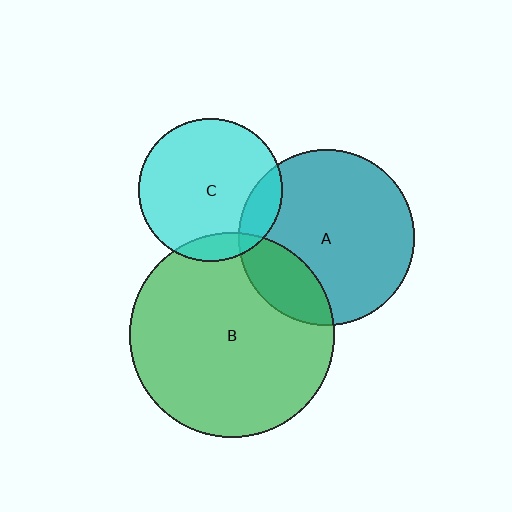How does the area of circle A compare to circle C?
Approximately 1.5 times.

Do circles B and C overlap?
Yes.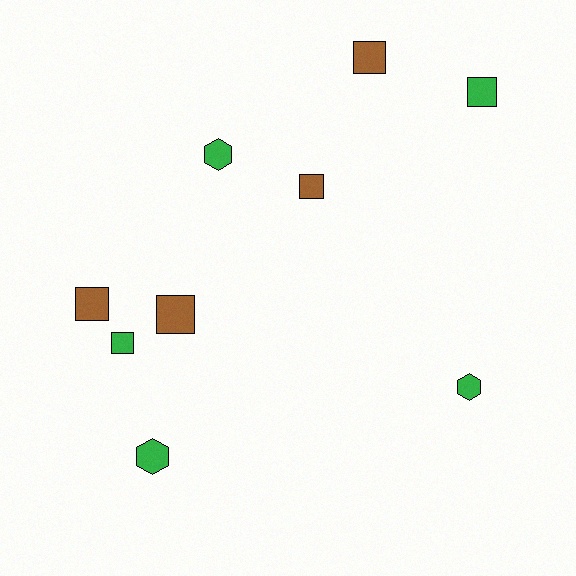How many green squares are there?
There are 2 green squares.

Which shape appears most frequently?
Square, with 6 objects.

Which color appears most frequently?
Green, with 5 objects.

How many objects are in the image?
There are 9 objects.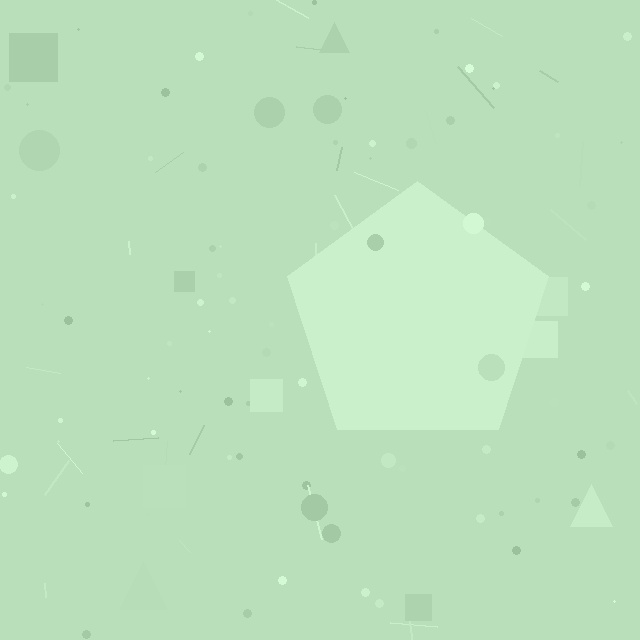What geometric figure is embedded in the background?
A pentagon is embedded in the background.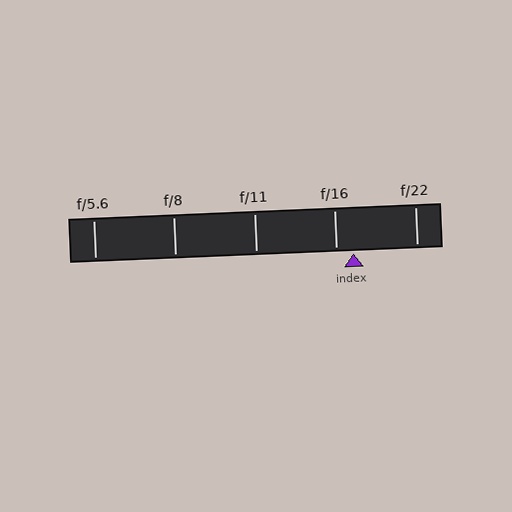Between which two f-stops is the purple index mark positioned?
The index mark is between f/16 and f/22.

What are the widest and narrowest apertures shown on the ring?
The widest aperture shown is f/5.6 and the narrowest is f/22.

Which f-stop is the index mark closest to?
The index mark is closest to f/16.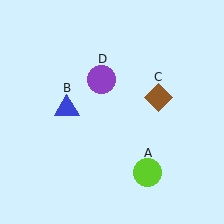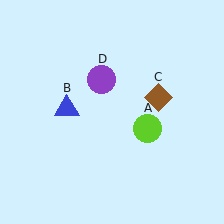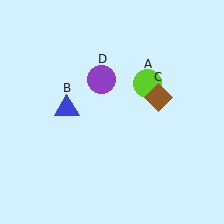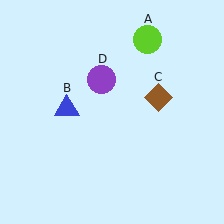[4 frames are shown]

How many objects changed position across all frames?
1 object changed position: lime circle (object A).